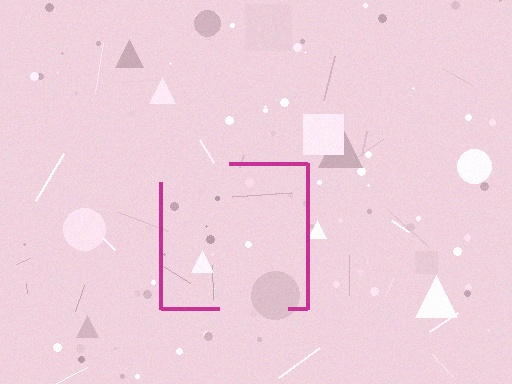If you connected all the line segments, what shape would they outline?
They would outline a square.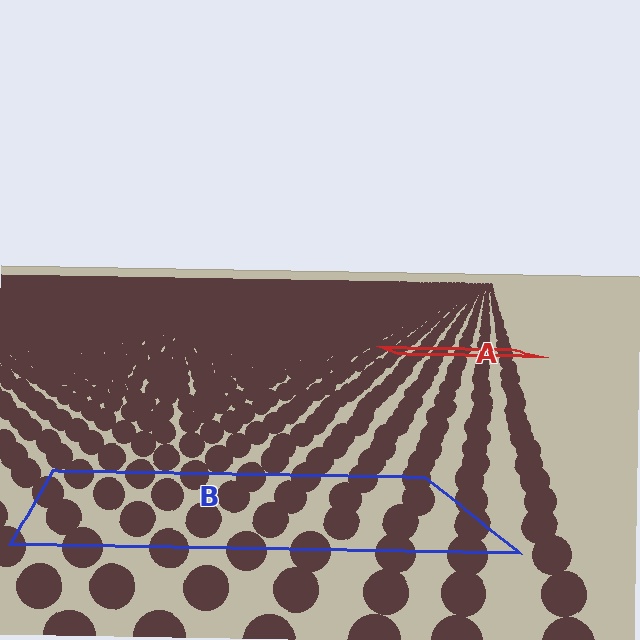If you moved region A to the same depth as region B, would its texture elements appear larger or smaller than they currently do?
They would appear larger. At a closer depth, the same texture elements are projected at a bigger on-screen size.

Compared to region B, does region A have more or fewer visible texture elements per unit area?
Region A has more texture elements per unit area — they are packed more densely because it is farther away.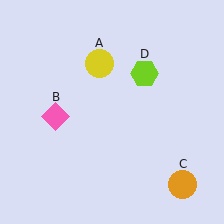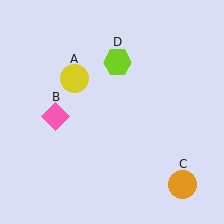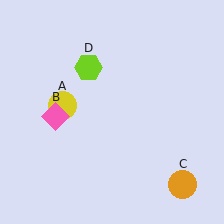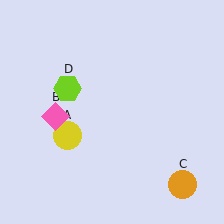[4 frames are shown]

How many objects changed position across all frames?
2 objects changed position: yellow circle (object A), lime hexagon (object D).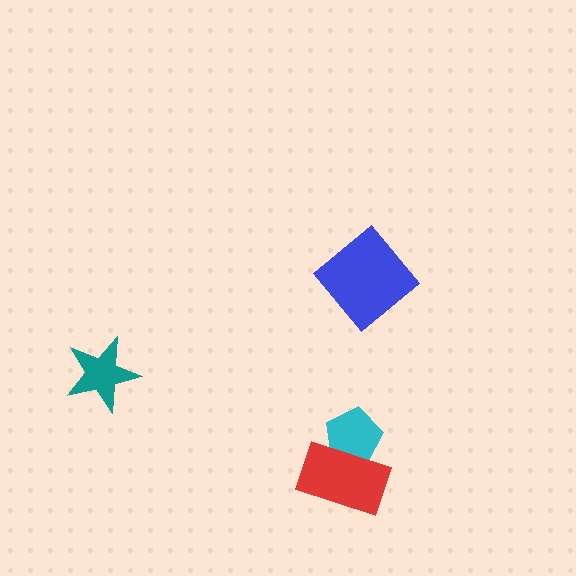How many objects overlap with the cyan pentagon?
1 object overlaps with the cyan pentagon.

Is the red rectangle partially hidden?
No, no other shape covers it.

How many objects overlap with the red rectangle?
1 object overlaps with the red rectangle.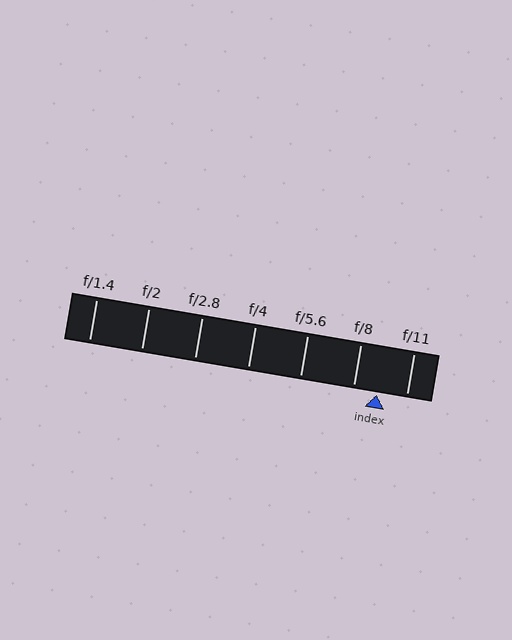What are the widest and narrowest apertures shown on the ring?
The widest aperture shown is f/1.4 and the narrowest is f/11.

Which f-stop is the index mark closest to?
The index mark is closest to f/8.